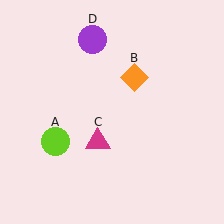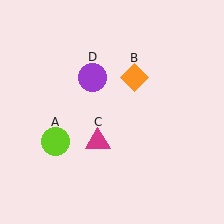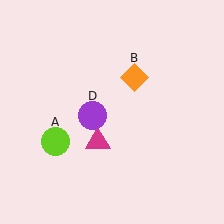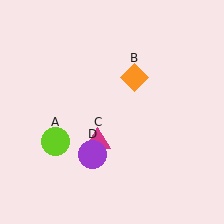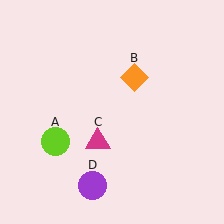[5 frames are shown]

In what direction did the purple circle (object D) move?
The purple circle (object D) moved down.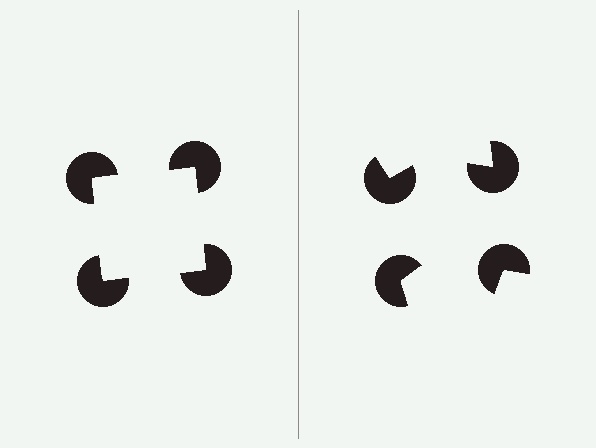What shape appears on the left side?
An illusory square.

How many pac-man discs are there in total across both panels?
8 — 4 on each side.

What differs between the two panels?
The pac-man discs are positioned identically on both sides; only the wedge orientations differ. On the left they align to a square; on the right they are misaligned.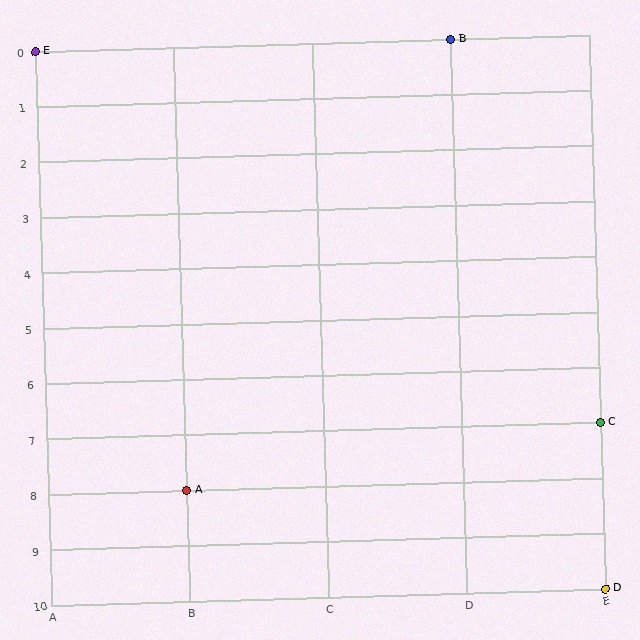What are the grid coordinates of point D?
Point D is at grid coordinates (E, 10).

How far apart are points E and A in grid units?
Points E and A are 1 column and 8 rows apart (about 8.1 grid units diagonally).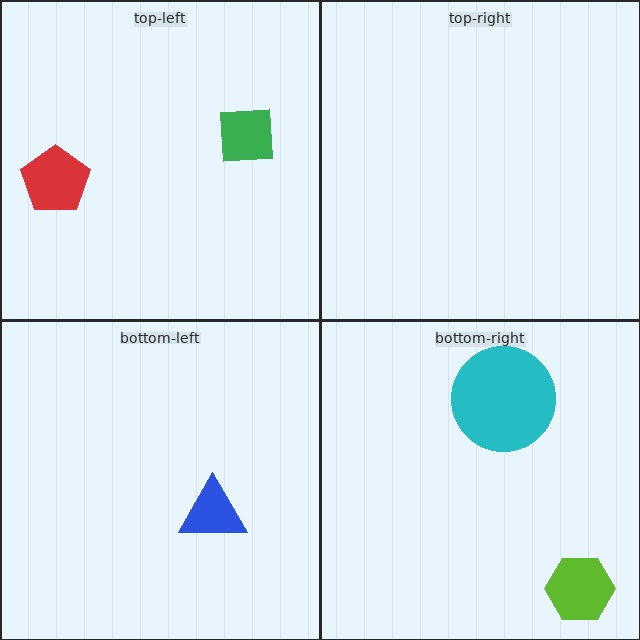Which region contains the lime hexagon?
The bottom-right region.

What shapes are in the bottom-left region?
The blue triangle.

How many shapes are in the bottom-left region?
1.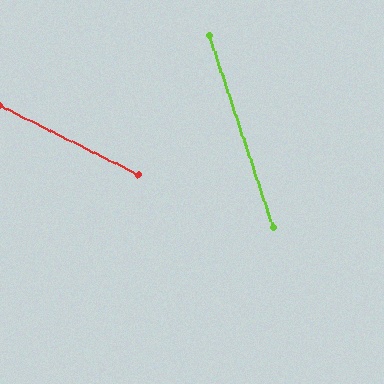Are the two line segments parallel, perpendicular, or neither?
Neither parallel nor perpendicular — they differ by about 45°.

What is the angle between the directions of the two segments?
Approximately 45 degrees.